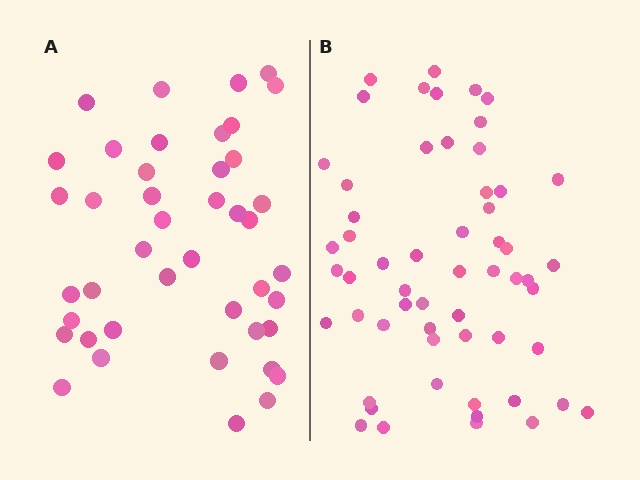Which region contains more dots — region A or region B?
Region B (the right region) has more dots.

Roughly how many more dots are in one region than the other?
Region B has approximately 15 more dots than region A.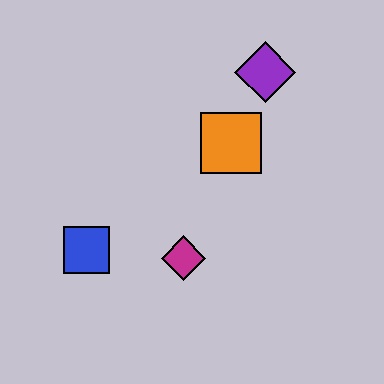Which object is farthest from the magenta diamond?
The purple diamond is farthest from the magenta diamond.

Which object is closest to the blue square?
The magenta diamond is closest to the blue square.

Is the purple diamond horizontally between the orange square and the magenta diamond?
No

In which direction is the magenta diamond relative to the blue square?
The magenta diamond is to the right of the blue square.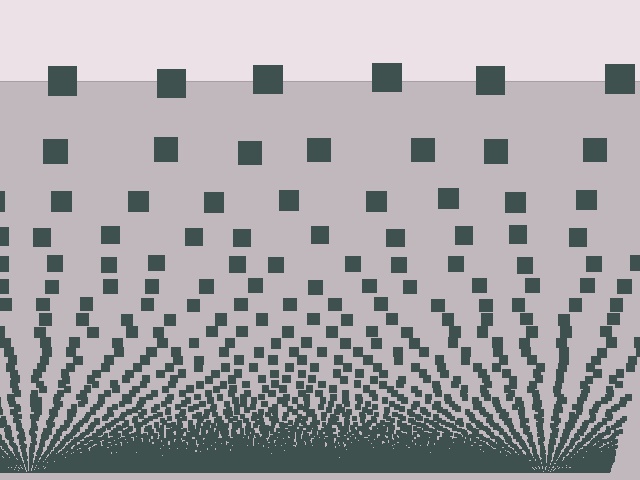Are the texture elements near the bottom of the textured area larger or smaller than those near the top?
Smaller. The gradient is inverted — elements near the bottom are smaller and denser.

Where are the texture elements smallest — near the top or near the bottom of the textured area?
Near the bottom.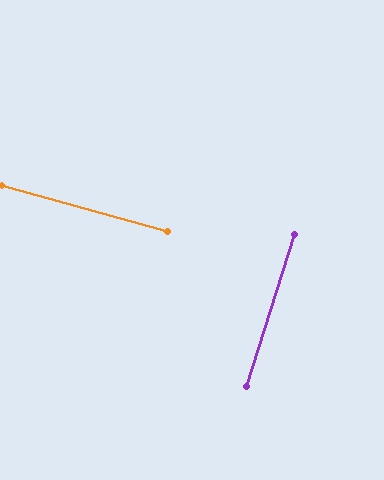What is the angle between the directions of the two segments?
Approximately 88 degrees.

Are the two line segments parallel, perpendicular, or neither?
Perpendicular — they meet at approximately 88°.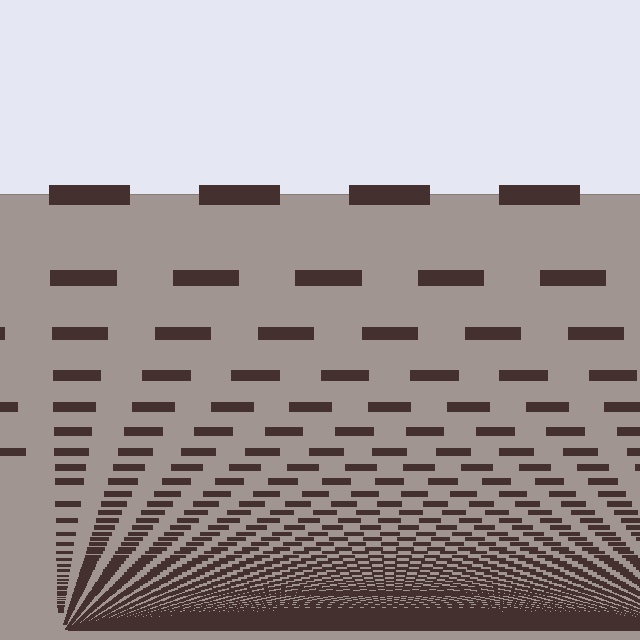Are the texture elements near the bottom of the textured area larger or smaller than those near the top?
Smaller. The gradient is inverted — elements near the bottom are smaller and denser.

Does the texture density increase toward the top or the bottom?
Density increases toward the bottom.